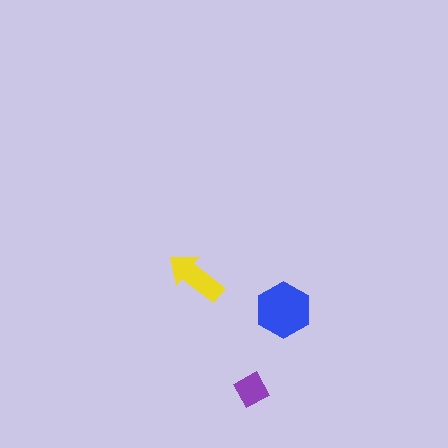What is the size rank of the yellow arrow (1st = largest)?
2nd.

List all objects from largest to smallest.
The blue hexagon, the yellow arrow, the purple diamond.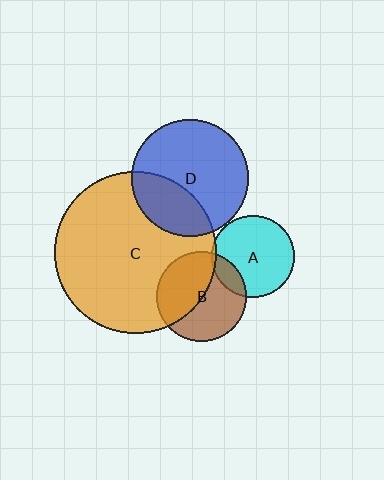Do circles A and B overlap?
Yes.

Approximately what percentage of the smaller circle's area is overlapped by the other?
Approximately 15%.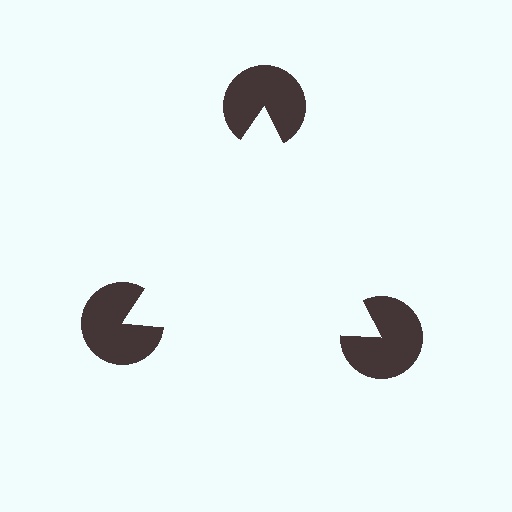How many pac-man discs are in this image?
There are 3 — one at each vertex of the illusory triangle.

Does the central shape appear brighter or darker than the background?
It typically appears slightly brighter than the background, even though no actual brightness change is drawn.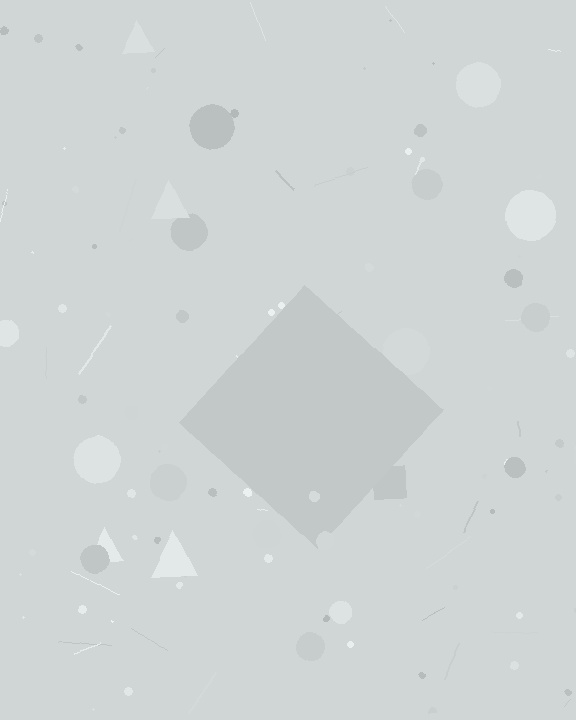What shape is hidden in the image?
A diamond is hidden in the image.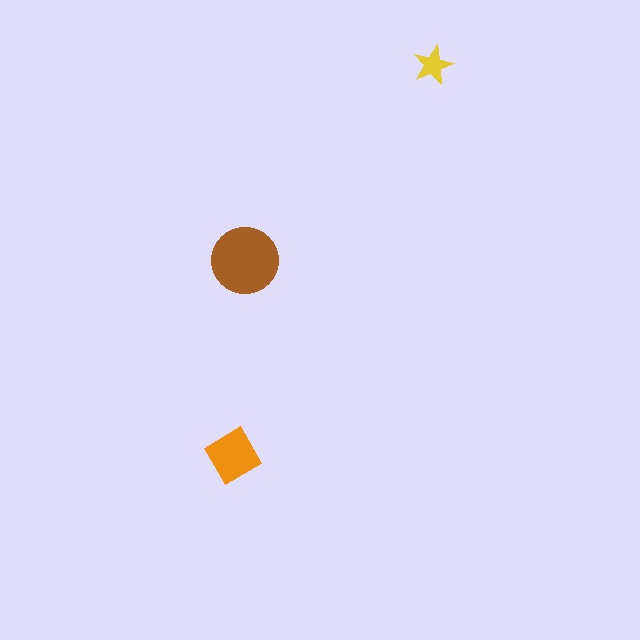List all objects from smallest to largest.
The yellow star, the orange diamond, the brown circle.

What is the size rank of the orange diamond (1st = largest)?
2nd.